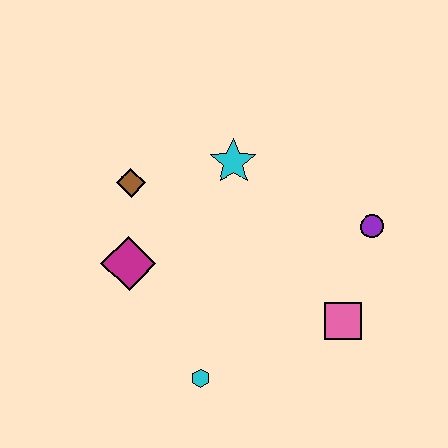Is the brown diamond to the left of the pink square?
Yes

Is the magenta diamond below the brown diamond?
Yes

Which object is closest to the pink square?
The purple circle is closest to the pink square.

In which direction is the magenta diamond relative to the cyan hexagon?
The magenta diamond is above the cyan hexagon.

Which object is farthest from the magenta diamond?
The purple circle is farthest from the magenta diamond.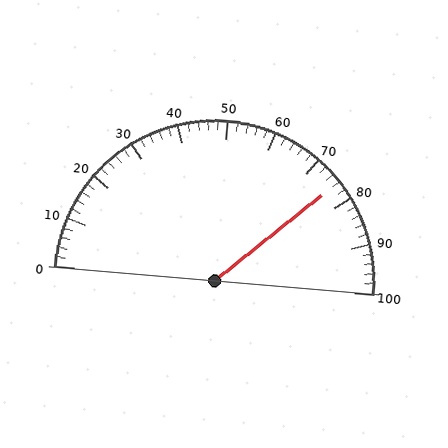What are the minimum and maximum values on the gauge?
The gauge ranges from 0 to 100.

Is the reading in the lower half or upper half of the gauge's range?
The reading is in the upper half of the range (0 to 100).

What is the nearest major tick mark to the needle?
The nearest major tick mark is 80.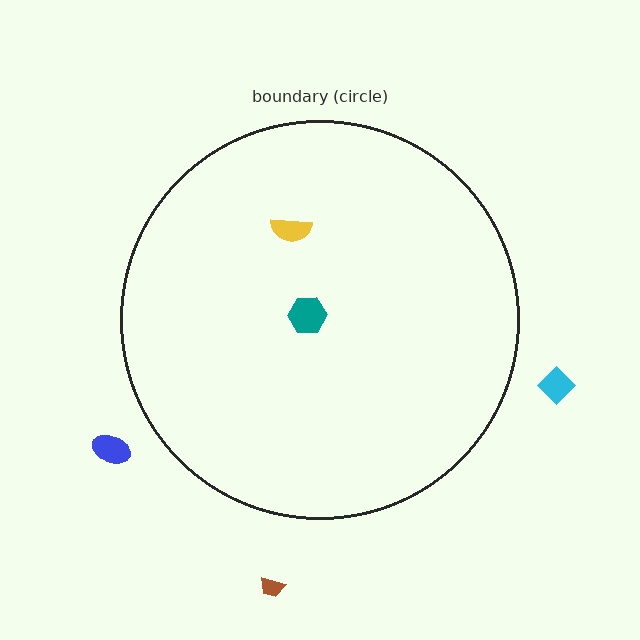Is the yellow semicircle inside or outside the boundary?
Inside.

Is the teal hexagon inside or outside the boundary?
Inside.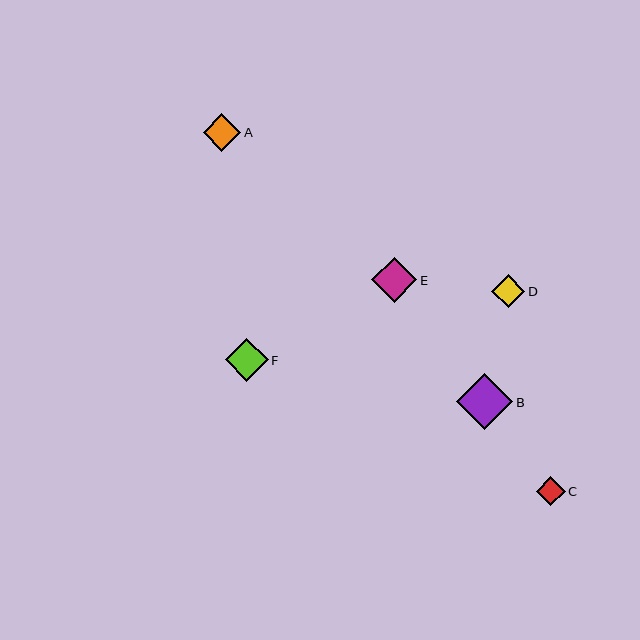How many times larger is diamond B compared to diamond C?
Diamond B is approximately 1.9 times the size of diamond C.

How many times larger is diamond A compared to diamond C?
Diamond A is approximately 1.3 times the size of diamond C.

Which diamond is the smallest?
Diamond C is the smallest with a size of approximately 29 pixels.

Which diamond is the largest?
Diamond B is the largest with a size of approximately 56 pixels.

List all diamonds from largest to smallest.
From largest to smallest: B, E, F, A, D, C.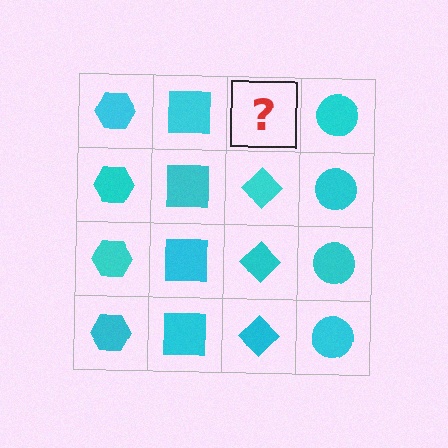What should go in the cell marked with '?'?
The missing cell should contain a cyan diamond.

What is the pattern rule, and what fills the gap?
The rule is that each column has a consistent shape. The gap should be filled with a cyan diamond.